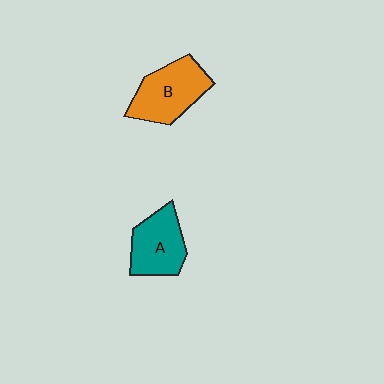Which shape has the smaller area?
Shape A (teal).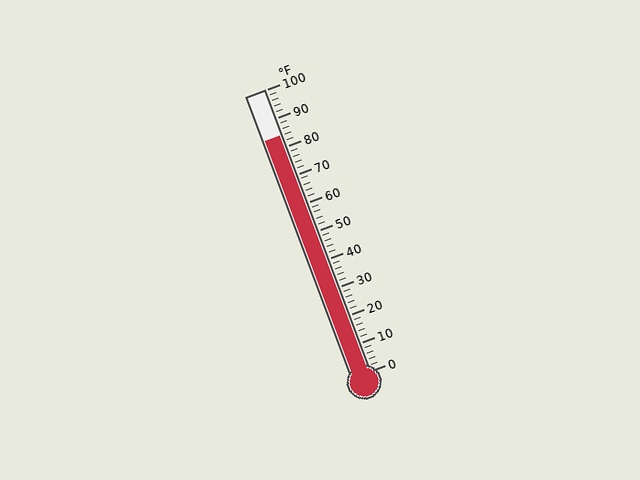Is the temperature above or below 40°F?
The temperature is above 40°F.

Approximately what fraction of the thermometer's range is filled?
The thermometer is filled to approximately 85% of its range.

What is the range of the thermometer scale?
The thermometer scale ranges from 0°F to 100°F.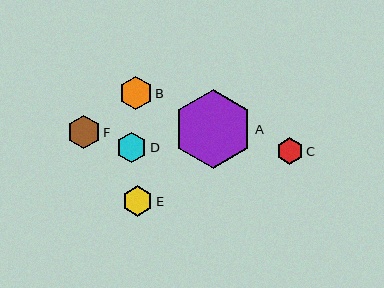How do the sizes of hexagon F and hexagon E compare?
Hexagon F and hexagon E are approximately the same size.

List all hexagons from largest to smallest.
From largest to smallest: A, F, B, E, D, C.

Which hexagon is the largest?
Hexagon A is the largest with a size of approximately 79 pixels.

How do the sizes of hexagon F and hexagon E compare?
Hexagon F and hexagon E are approximately the same size.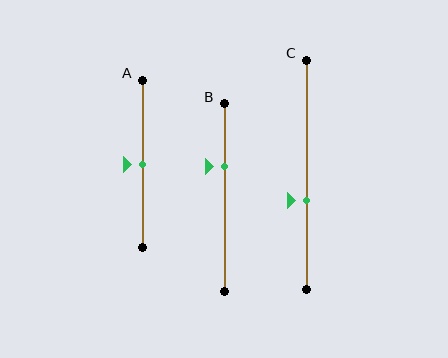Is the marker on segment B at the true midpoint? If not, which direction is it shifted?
No, the marker on segment B is shifted upward by about 17% of the segment length.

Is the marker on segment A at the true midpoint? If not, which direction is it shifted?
Yes, the marker on segment A is at the true midpoint.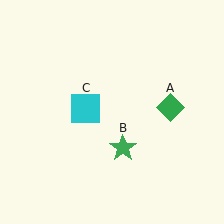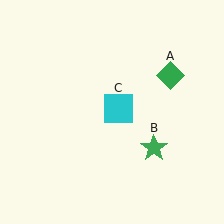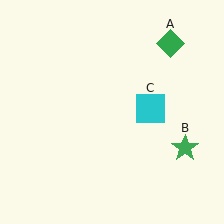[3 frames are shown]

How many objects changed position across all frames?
3 objects changed position: green diamond (object A), green star (object B), cyan square (object C).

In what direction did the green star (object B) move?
The green star (object B) moved right.